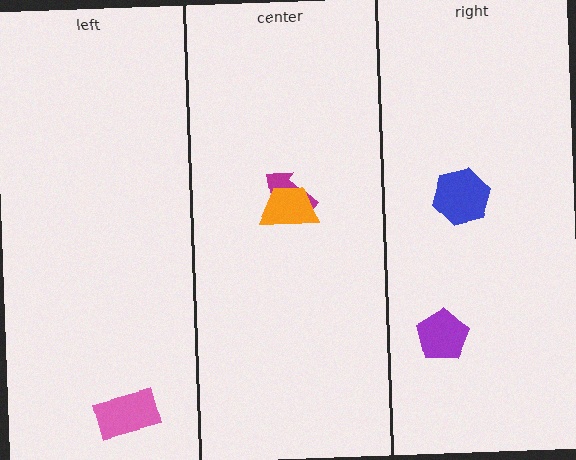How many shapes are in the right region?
2.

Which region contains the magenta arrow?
The center region.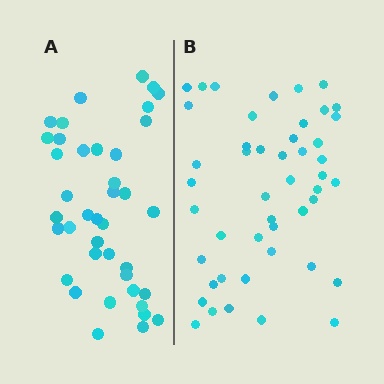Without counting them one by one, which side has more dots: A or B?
Region B (the right region) has more dots.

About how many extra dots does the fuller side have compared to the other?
Region B has roughly 8 or so more dots than region A.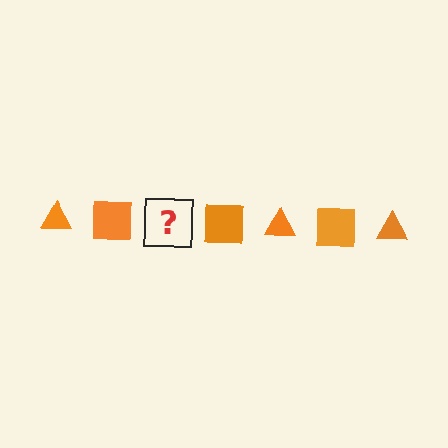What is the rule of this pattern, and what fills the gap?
The rule is that the pattern cycles through triangle, square shapes in orange. The gap should be filled with an orange triangle.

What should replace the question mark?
The question mark should be replaced with an orange triangle.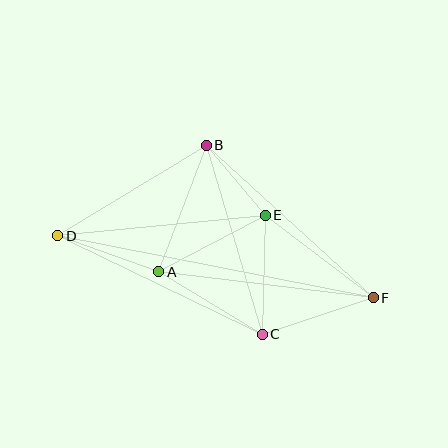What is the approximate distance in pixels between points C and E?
The distance between C and E is approximately 119 pixels.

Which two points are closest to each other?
Points B and E are closest to each other.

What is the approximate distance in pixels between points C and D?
The distance between C and D is approximately 227 pixels.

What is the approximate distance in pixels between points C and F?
The distance between C and F is approximately 117 pixels.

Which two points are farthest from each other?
Points D and F are farthest from each other.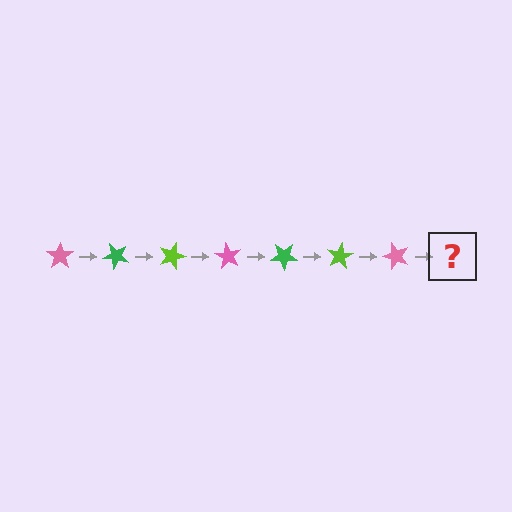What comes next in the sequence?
The next element should be a green star, rotated 315 degrees from the start.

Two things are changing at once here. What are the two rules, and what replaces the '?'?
The two rules are that it rotates 45 degrees each step and the color cycles through pink, green, and lime. The '?' should be a green star, rotated 315 degrees from the start.